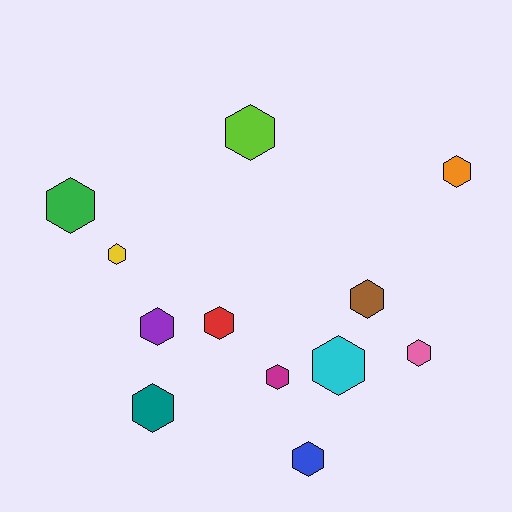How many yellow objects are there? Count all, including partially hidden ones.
There is 1 yellow object.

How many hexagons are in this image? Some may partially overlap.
There are 12 hexagons.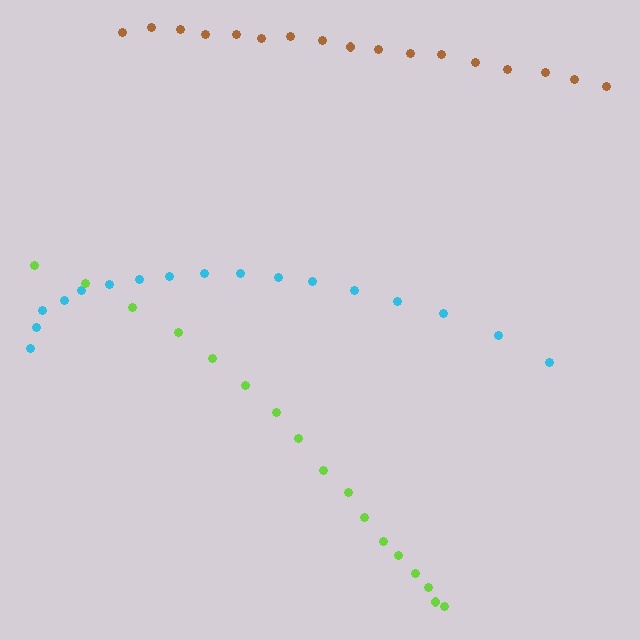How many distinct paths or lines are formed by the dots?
There are 3 distinct paths.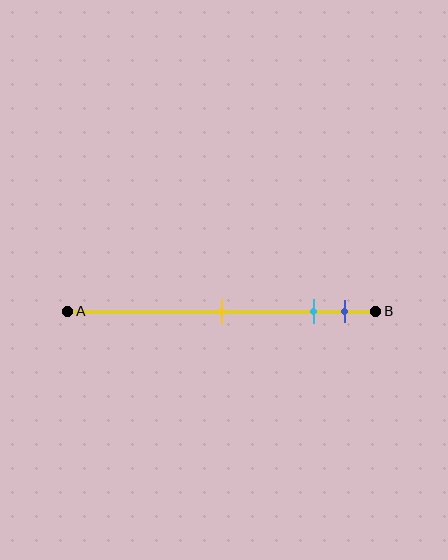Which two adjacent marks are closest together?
The cyan and blue marks are the closest adjacent pair.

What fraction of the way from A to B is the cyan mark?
The cyan mark is approximately 80% (0.8) of the way from A to B.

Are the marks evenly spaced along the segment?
No, the marks are not evenly spaced.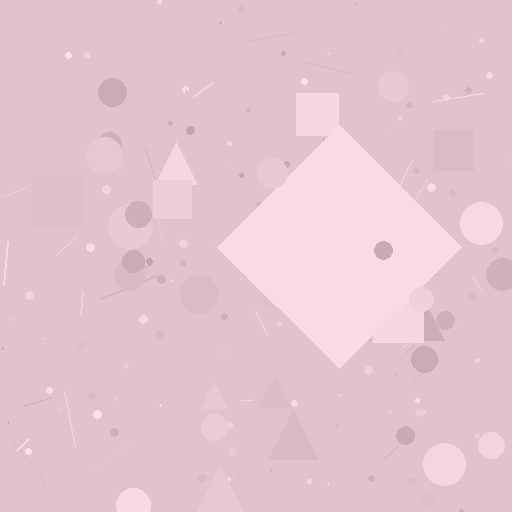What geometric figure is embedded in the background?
A diamond is embedded in the background.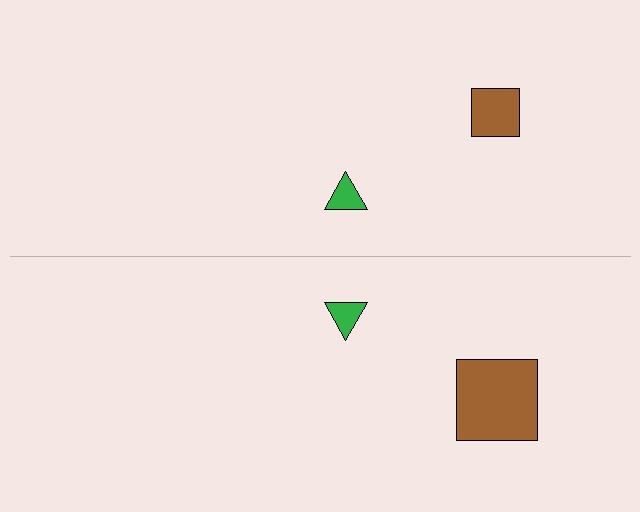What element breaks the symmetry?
The brown square on the bottom side has a different size than its mirror counterpart.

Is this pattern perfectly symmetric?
No, the pattern is not perfectly symmetric. The brown square on the bottom side has a different size than its mirror counterpart.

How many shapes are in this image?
There are 4 shapes in this image.